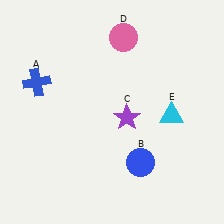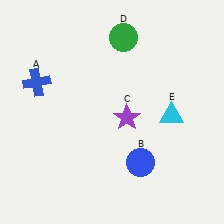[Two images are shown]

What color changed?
The circle (D) changed from pink in Image 1 to green in Image 2.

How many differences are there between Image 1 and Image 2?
There is 1 difference between the two images.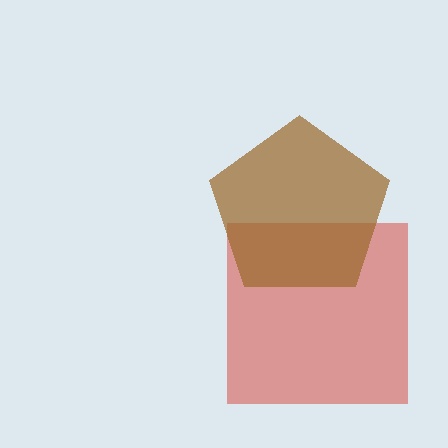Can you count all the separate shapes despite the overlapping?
Yes, there are 2 separate shapes.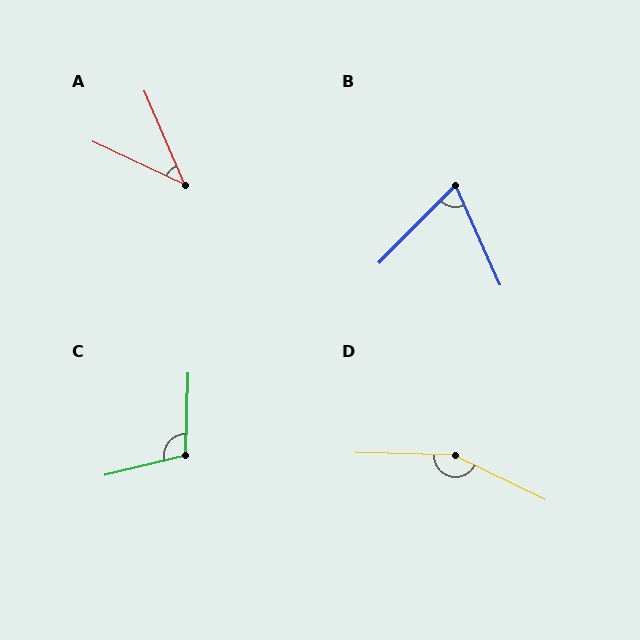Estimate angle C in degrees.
Approximately 105 degrees.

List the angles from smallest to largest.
A (41°), B (68°), C (105°), D (155°).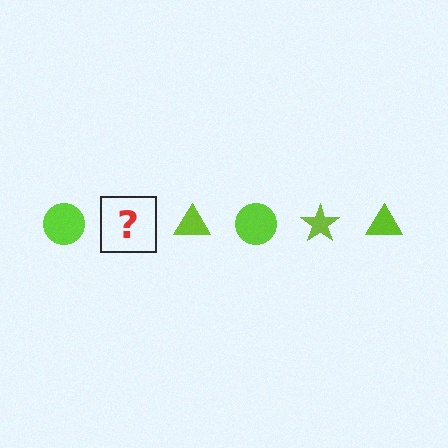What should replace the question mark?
The question mark should be replaced with a lime star.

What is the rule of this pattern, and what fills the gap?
The rule is that the pattern cycles through circle, star, triangle shapes in lime. The gap should be filled with a lime star.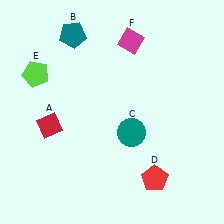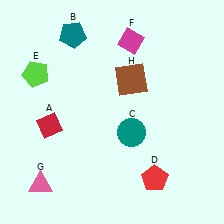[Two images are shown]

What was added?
A pink triangle (G), a brown square (H) were added in Image 2.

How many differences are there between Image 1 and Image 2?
There are 2 differences between the two images.